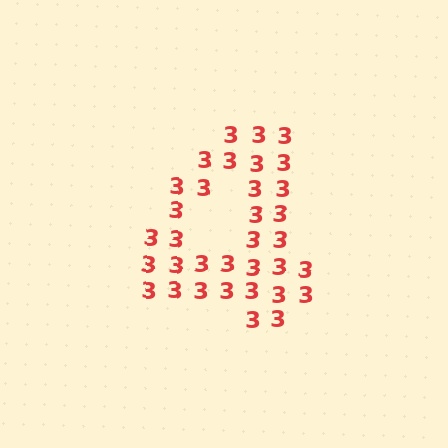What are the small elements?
The small elements are digit 3's.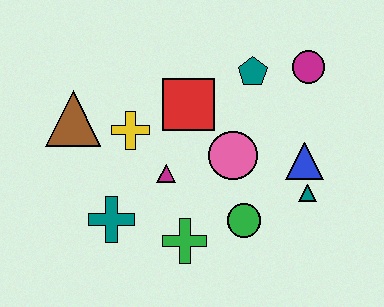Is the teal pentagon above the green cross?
Yes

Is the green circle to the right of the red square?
Yes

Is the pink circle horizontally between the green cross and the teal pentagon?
Yes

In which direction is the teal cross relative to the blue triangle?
The teal cross is to the left of the blue triangle.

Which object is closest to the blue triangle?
The teal triangle is closest to the blue triangle.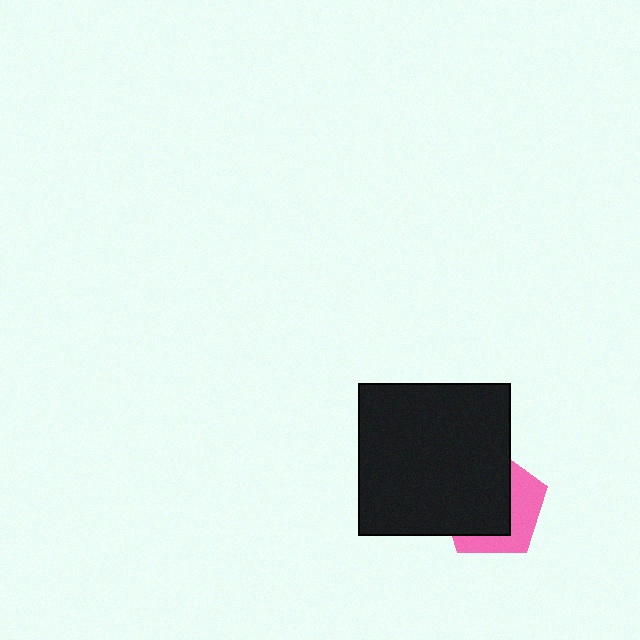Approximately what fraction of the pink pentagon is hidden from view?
Roughly 61% of the pink pentagon is hidden behind the black square.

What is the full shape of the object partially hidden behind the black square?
The partially hidden object is a pink pentagon.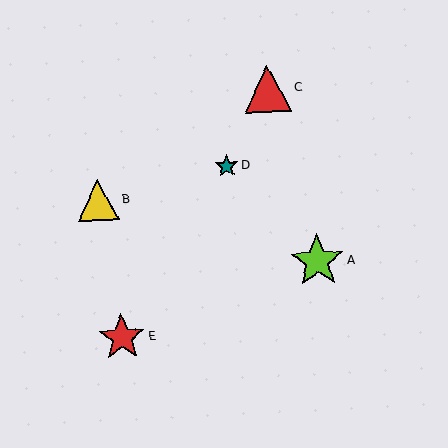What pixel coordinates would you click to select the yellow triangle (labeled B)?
Click at (98, 200) to select the yellow triangle B.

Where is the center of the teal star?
The center of the teal star is at (227, 166).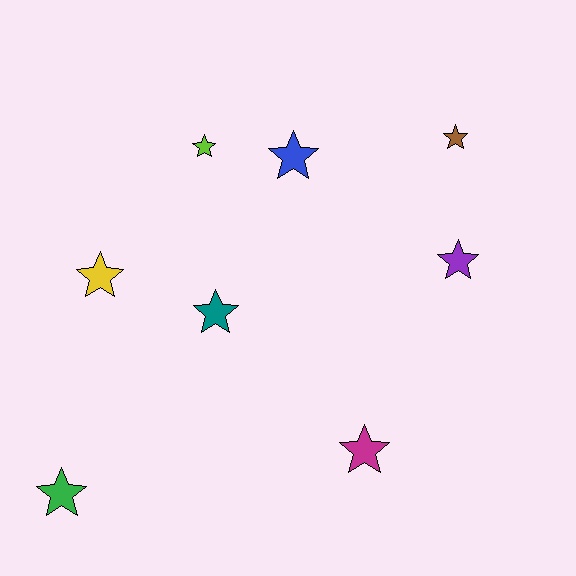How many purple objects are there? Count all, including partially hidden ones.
There is 1 purple object.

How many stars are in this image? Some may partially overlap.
There are 8 stars.